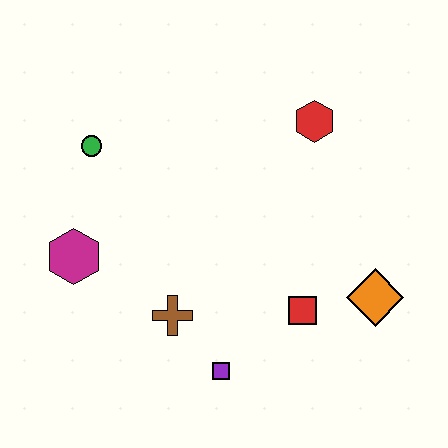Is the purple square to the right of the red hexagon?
No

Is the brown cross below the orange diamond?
Yes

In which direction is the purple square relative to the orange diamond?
The purple square is to the left of the orange diamond.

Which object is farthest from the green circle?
The orange diamond is farthest from the green circle.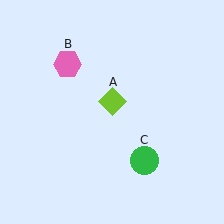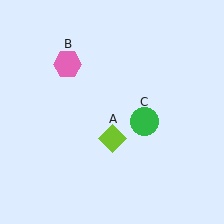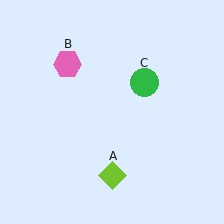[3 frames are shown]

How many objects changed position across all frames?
2 objects changed position: lime diamond (object A), green circle (object C).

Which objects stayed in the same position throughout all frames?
Pink hexagon (object B) remained stationary.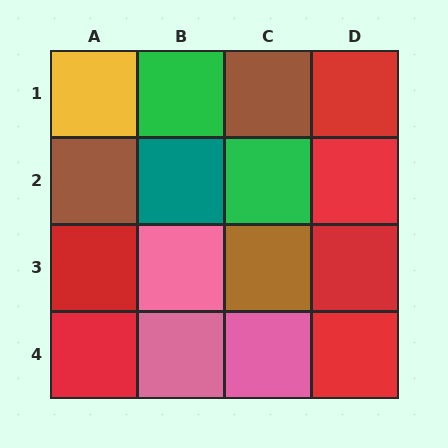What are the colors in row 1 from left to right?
Yellow, green, brown, red.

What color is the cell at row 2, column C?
Green.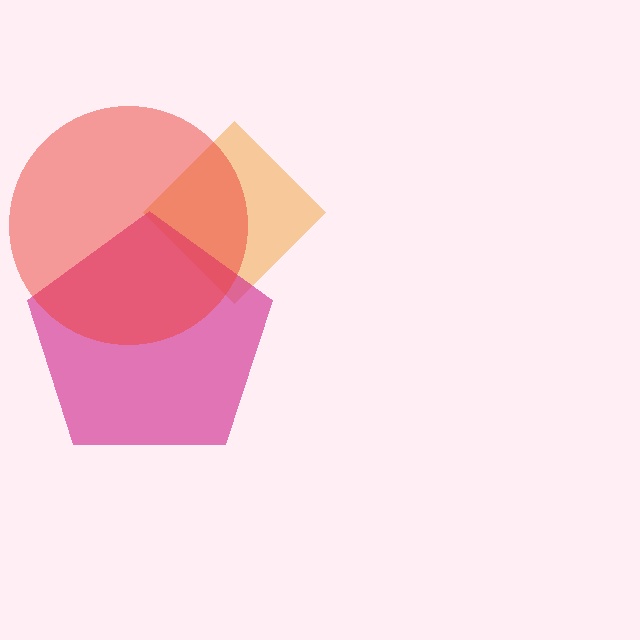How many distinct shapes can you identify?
There are 3 distinct shapes: an orange diamond, a magenta pentagon, a red circle.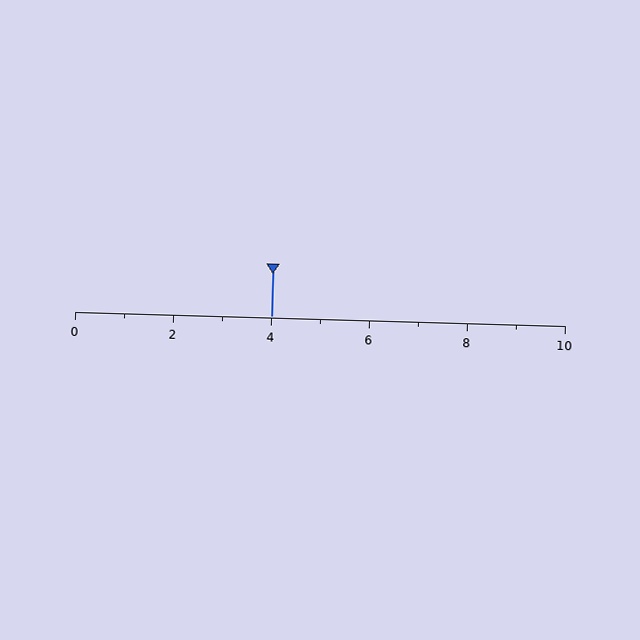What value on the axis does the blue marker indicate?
The marker indicates approximately 4.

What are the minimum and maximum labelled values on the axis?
The axis runs from 0 to 10.